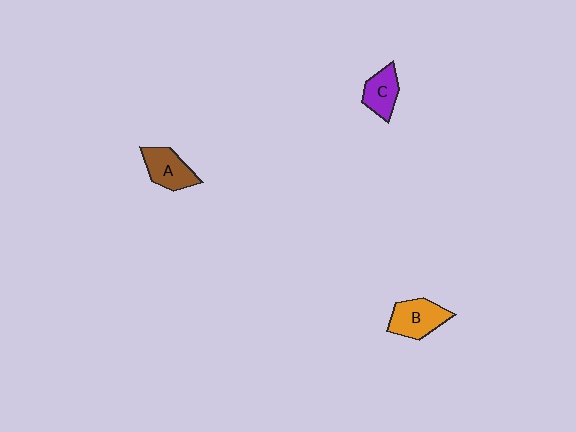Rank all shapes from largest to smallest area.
From largest to smallest: B (orange), A (brown), C (purple).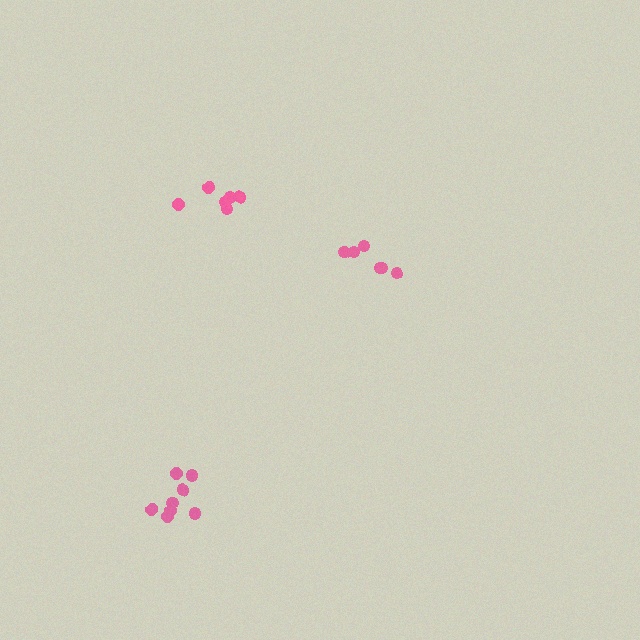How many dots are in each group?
Group 1: 6 dots, Group 2: 8 dots, Group 3: 6 dots (20 total).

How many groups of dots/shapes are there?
There are 3 groups.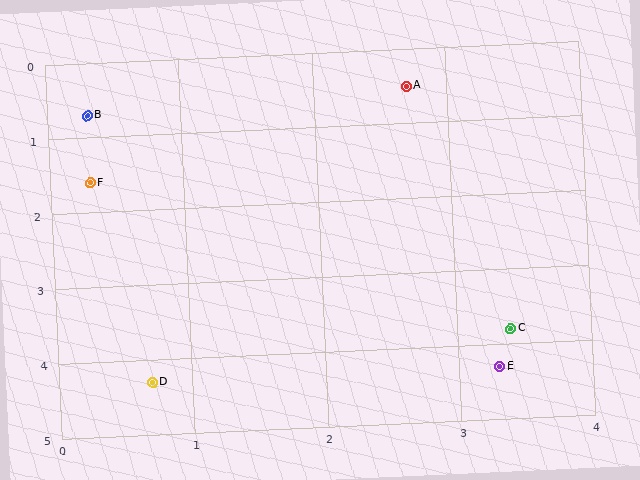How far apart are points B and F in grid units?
Points B and F are about 0.9 grid units apart.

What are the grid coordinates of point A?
Point A is at approximately (2.7, 0.5).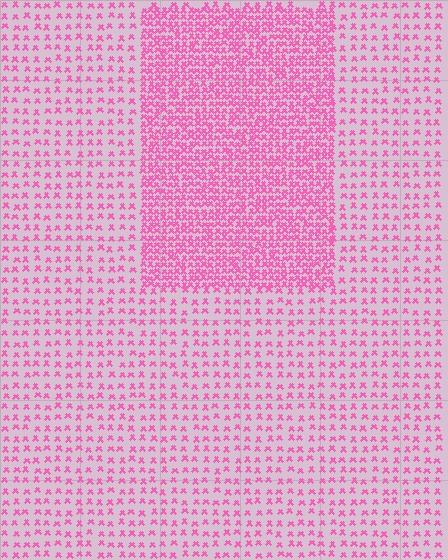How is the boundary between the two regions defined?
The boundary is defined by a change in element density (approximately 2.5x ratio). All elements are the same color, size, and shape.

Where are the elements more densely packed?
The elements are more densely packed inside the rectangle boundary.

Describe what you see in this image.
The image contains small pink elements arranged at two different densities. A rectangle-shaped region is visible where the elements are more densely packed than the surrounding area.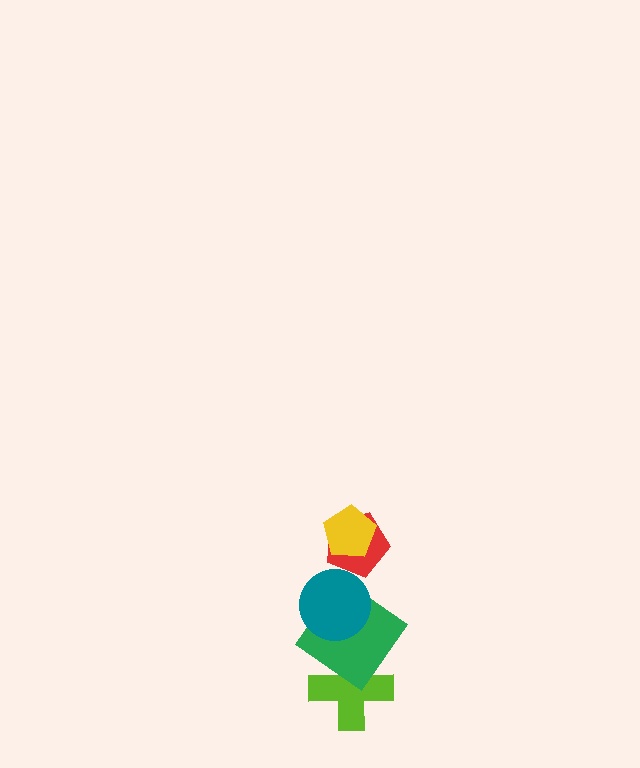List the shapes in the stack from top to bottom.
From top to bottom: the yellow pentagon, the red pentagon, the teal circle, the green diamond, the lime cross.